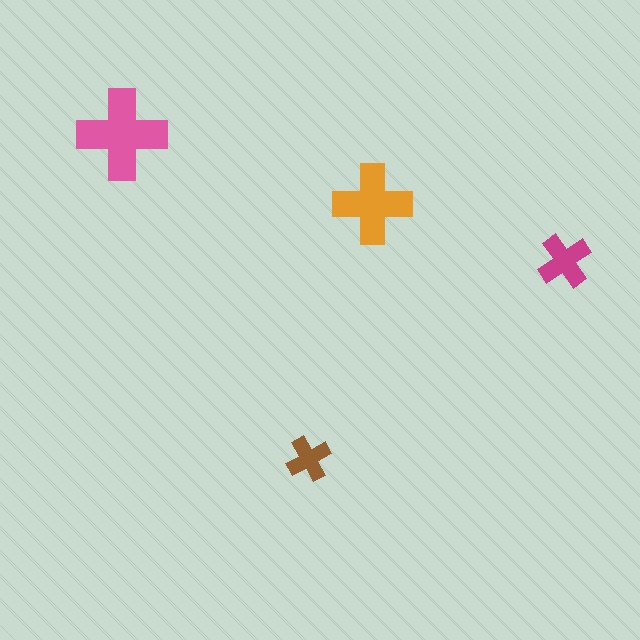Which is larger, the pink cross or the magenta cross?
The pink one.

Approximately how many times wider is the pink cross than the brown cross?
About 2 times wider.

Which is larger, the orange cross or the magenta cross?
The orange one.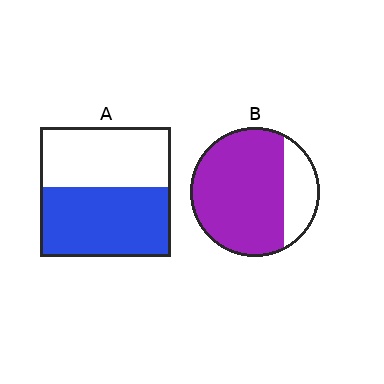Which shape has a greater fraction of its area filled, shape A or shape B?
Shape B.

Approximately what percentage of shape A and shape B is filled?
A is approximately 55% and B is approximately 75%.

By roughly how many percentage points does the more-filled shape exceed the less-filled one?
By roughly 25 percentage points (B over A).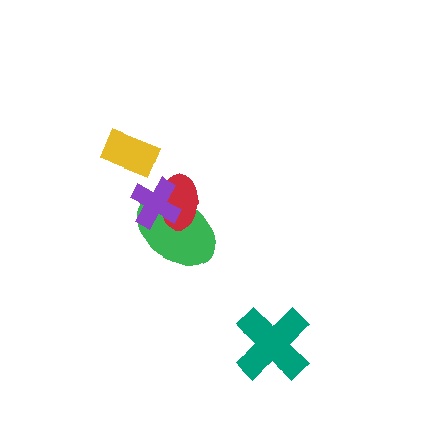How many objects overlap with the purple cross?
2 objects overlap with the purple cross.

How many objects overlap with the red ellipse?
2 objects overlap with the red ellipse.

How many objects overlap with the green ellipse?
2 objects overlap with the green ellipse.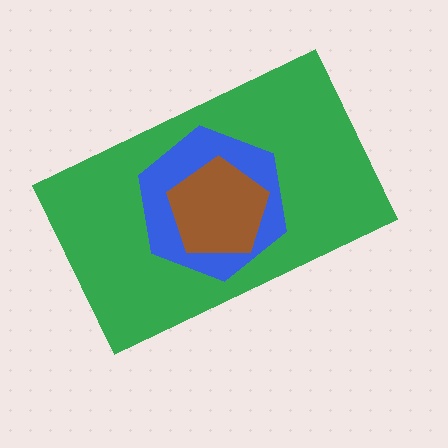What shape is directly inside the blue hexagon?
The brown pentagon.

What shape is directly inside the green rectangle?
The blue hexagon.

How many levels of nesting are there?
3.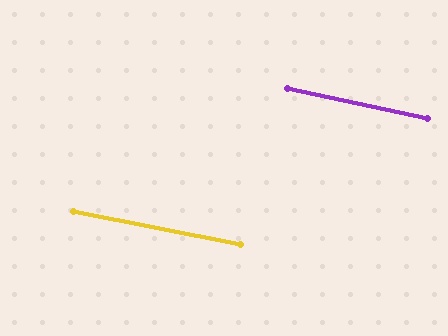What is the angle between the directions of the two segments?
Approximately 1 degree.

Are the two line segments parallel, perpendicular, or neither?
Parallel — their directions differ by only 0.8°.